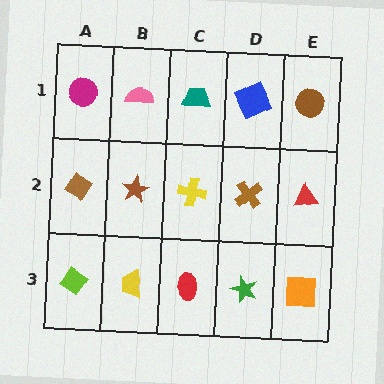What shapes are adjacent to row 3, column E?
A red triangle (row 2, column E), a green star (row 3, column D).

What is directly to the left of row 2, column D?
A yellow cross.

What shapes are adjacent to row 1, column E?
A red triangle (row 2, column E), a blue square (row 1, column D).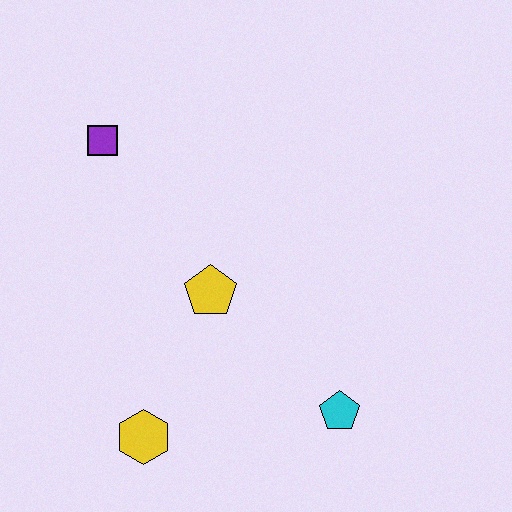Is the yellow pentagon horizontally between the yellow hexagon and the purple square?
No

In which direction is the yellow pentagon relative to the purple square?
The yellow pentagon is below the purple square.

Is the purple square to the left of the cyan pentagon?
Yes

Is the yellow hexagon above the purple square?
No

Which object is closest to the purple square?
The yellow pentagon is closest to the purple square.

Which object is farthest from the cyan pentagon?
The purple square is farthest from the cyan pentagon.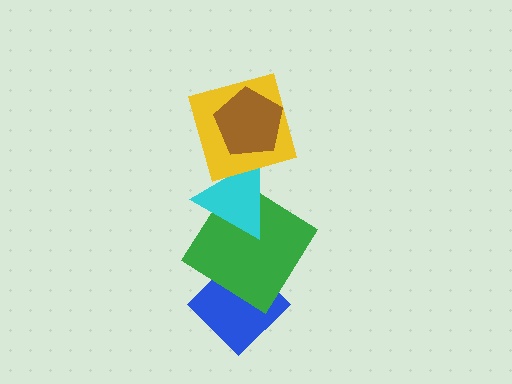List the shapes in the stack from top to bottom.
From top to bottom: the brown pentagon, the yellow square, the cyan triangle, the green diamond, the blue diamond.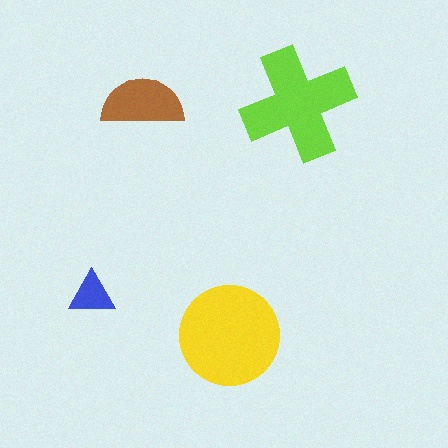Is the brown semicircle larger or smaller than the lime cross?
Smaller.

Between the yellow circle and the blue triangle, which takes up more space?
The yellow circle.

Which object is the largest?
The yellow circle.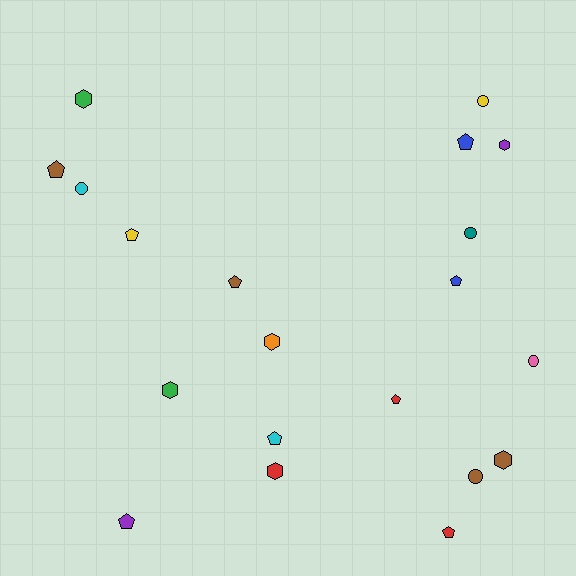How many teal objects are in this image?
There is 1 teal object.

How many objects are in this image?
There are 20 objects.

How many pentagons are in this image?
There are 9 pentagons.